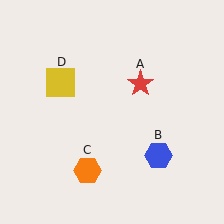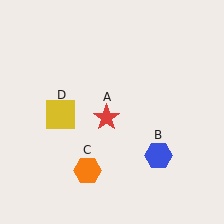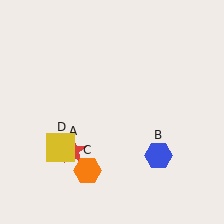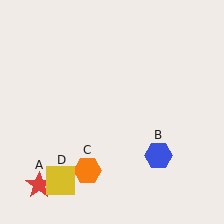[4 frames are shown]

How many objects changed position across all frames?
2 objects changed position: red star (object A), yellow square (object D).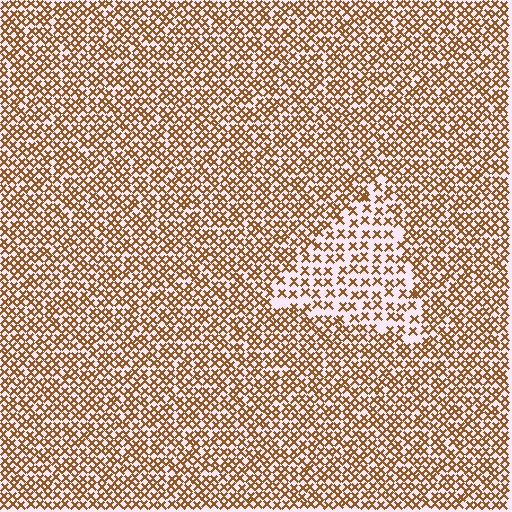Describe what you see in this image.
The image contains small brown elements arranged at two different densities. A triangle-shaped region is visible where the elements are less densely packed than the surrounding area.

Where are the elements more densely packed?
The elements are more densely packed outside the triangle boundary.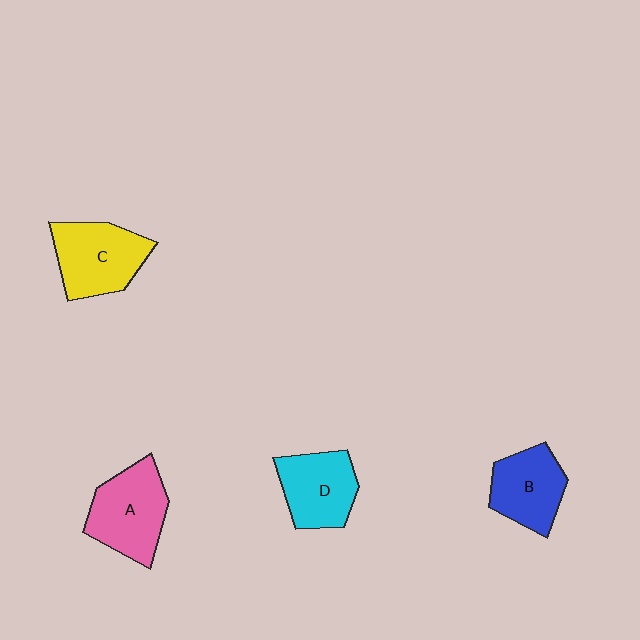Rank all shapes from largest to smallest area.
From largest to smallest: A (pink), C (yellow), D (cyan), B (blue).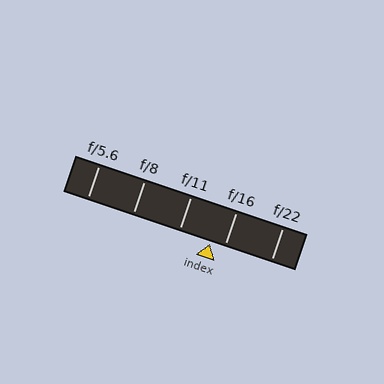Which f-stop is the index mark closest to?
The index mark is closest to f/16.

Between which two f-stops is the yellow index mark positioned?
The index mark is between f/11 and f/16.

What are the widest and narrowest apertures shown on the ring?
The widest aperture shown is f/5.6 and the narrowest is f/22.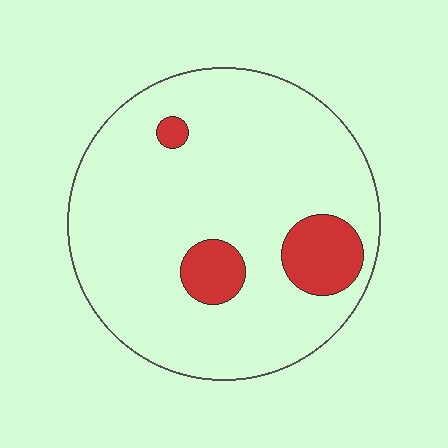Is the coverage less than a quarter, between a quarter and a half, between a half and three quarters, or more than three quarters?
Less than a quarter.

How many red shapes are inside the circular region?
3.